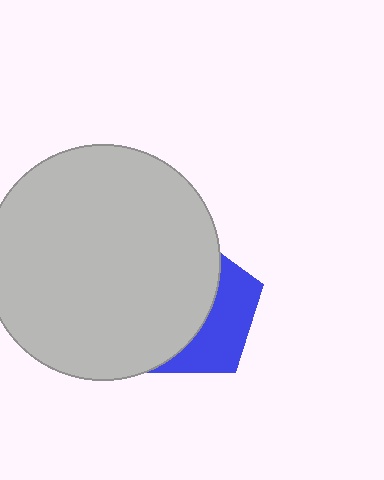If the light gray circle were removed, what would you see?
You would see the complete blue pentagon.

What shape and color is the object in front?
The object in front is a light gray circle.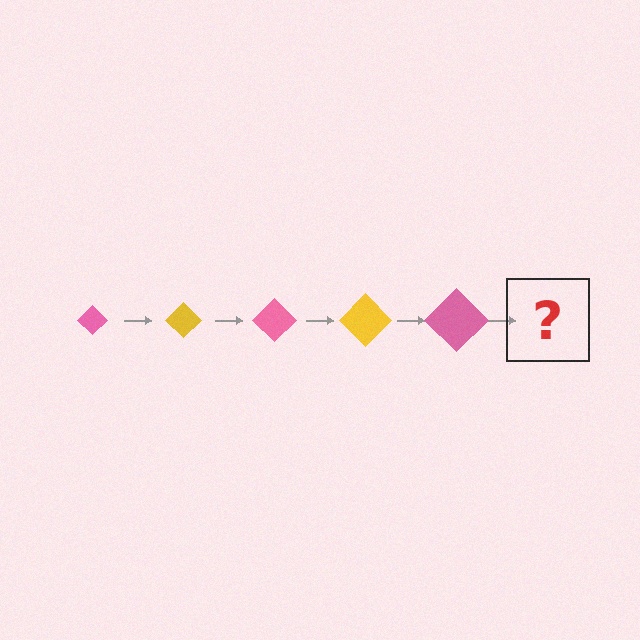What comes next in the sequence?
The next element should be a yellow diamond, larger than the previous one.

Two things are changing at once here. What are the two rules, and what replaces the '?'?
The two rules are that the diamond grows larger each step and the color cycles through pink and yellow. The '?' should be a yellow diamond, larger than the previous one.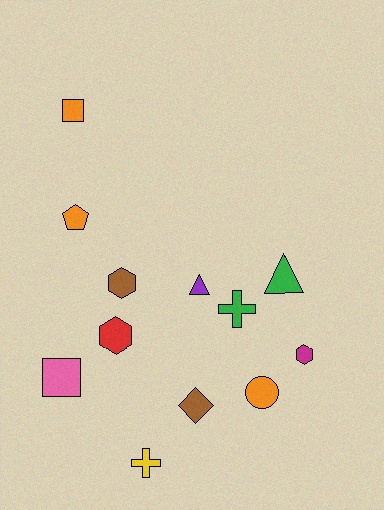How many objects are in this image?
There are 12 objects.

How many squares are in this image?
There are 2 squares.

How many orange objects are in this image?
There are 3 orange objects.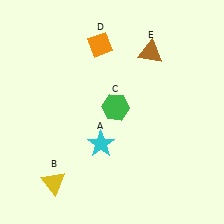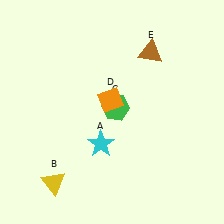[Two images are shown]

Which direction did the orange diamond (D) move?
The orange diamond (D) moved down.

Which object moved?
The orange diamond (D) moved down.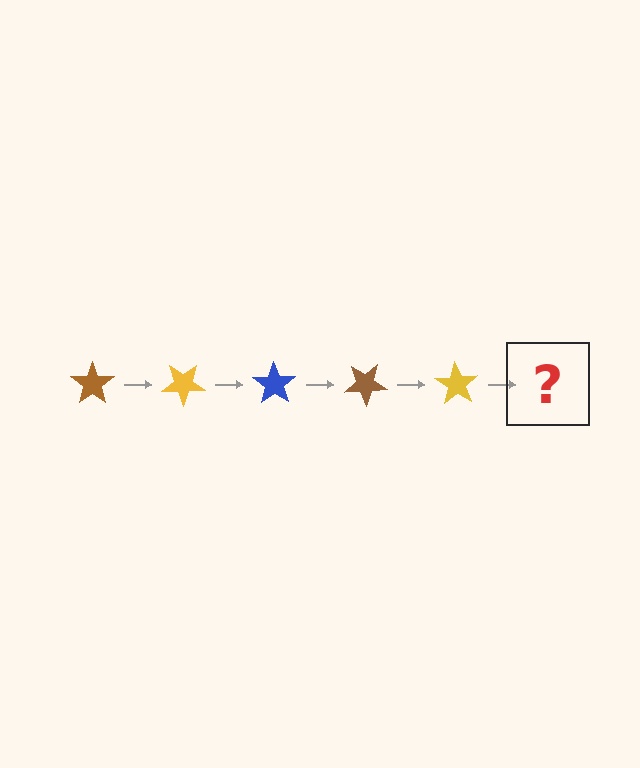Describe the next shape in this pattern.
It should be a blue star, rotated 175 degrees from the start.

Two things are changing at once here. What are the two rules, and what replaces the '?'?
The two rules are that it rotates 35 degrees each step and the color cycles through brown, yellow, and blue. The '?' should be a blue star, rotated 175 degrees from the start.